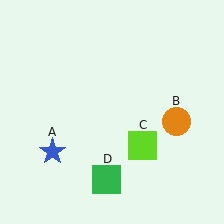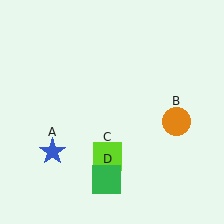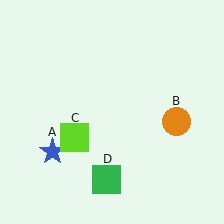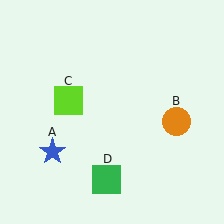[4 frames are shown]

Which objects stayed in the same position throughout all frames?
Blue star (object A) and orange circle (object B) and green square (object D) remained stationary.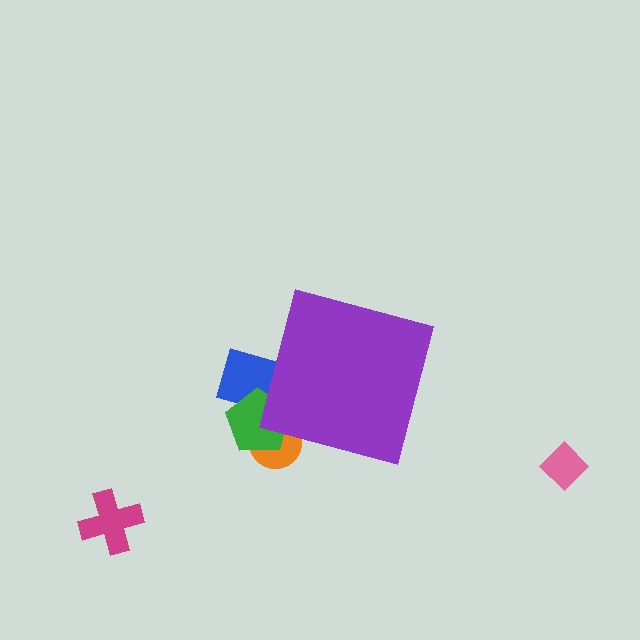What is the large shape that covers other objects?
A purple square.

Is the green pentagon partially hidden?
Yes, the green pentagon is partially hidden behind the purple square.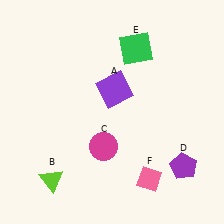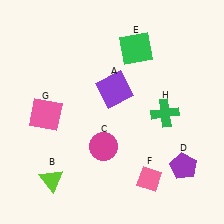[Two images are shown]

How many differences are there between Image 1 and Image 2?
There are 2 differences between the two images.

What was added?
A pink square (G), a green cross (H) were added in Image 2.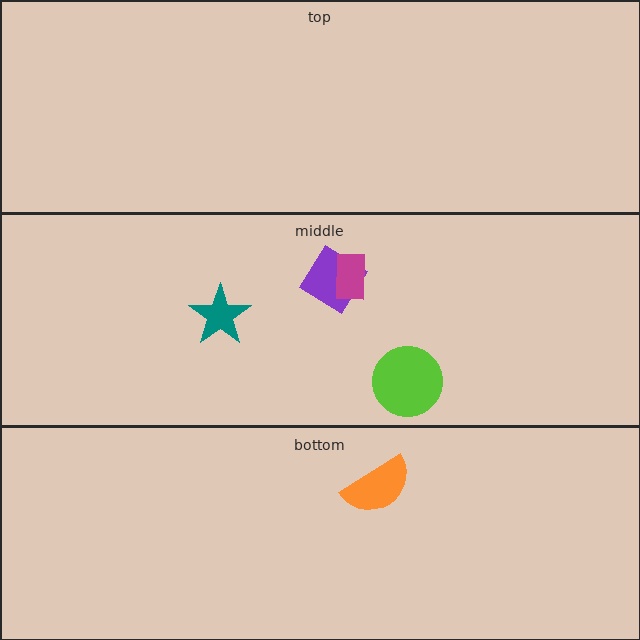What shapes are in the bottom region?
The orange semicircle.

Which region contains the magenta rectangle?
The middle region.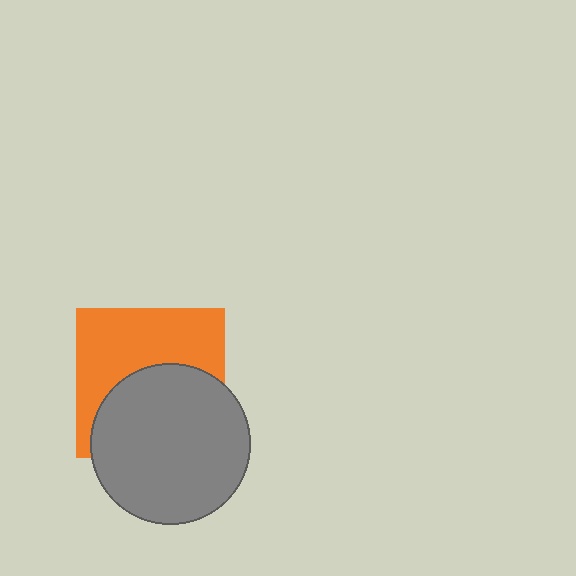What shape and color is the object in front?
The object in front is a gray circle.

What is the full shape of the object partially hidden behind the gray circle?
The partially hidden object is an orange square.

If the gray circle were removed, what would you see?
You would see the complete orange square.